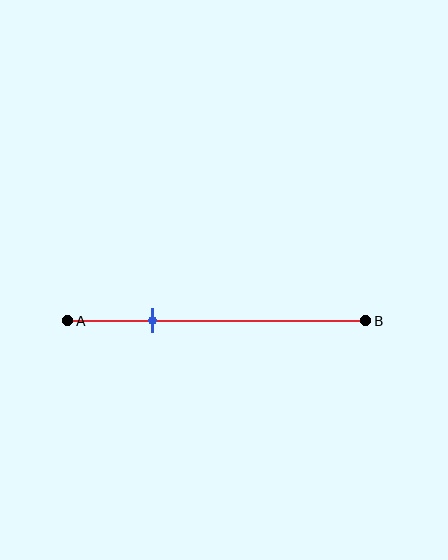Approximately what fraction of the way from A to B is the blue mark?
The blue mark is approximately 30% of the way from A to B.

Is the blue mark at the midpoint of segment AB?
No, the mark is at about 30% from A, not at the 50% midpoint.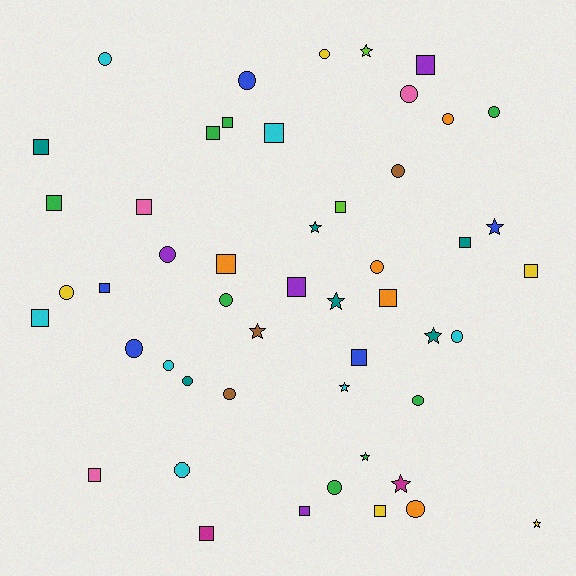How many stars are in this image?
There are 10 stars.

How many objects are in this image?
There are 50 objects.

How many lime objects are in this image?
There are 2 lime objects.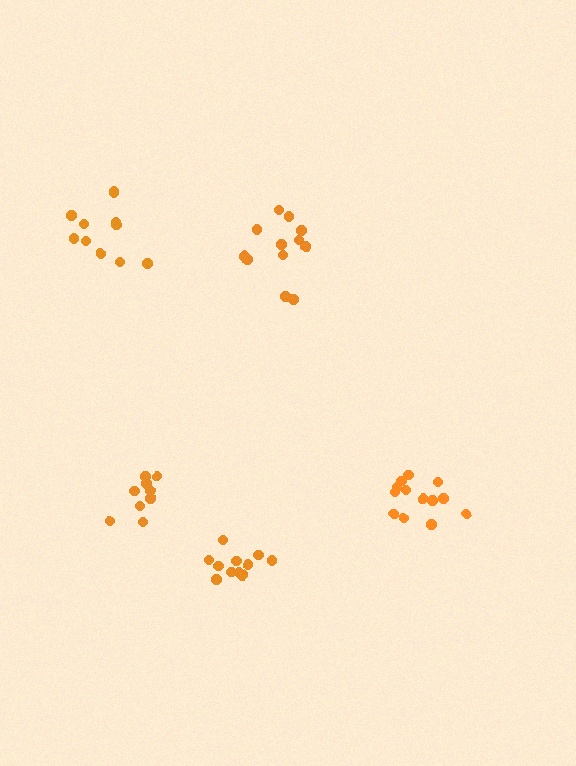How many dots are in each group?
Group 1: 9 dots, Group 2: 12 dots, Group 3: 13 dots, Group 4: 11 dots, Group 5: 11 dots (56 total).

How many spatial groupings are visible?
There are 5 spatial groupings.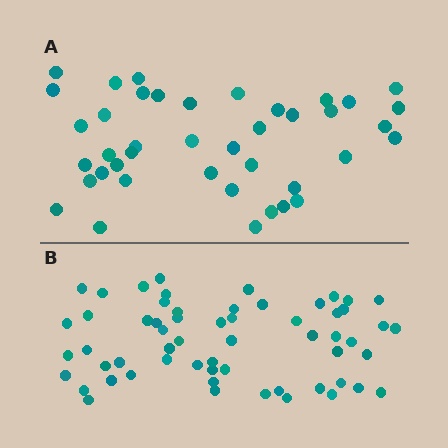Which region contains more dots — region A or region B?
Region B (the bottom region) has more dots.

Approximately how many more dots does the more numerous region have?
Region B has approximately 20 more dots than region A.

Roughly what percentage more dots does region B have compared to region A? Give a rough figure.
About 45% more.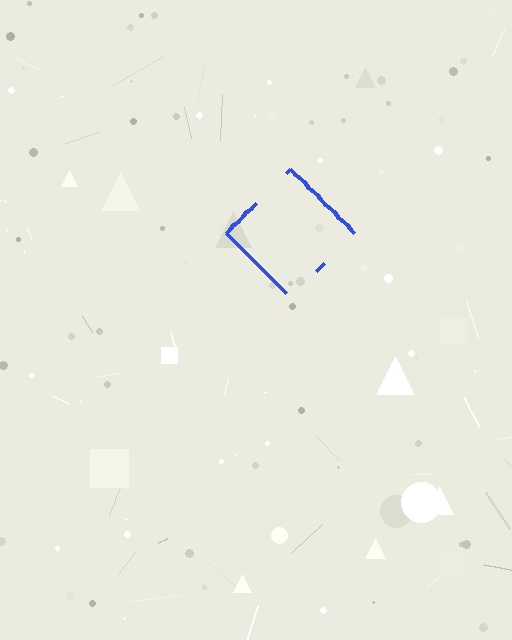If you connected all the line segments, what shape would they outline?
They would outline a diamond.